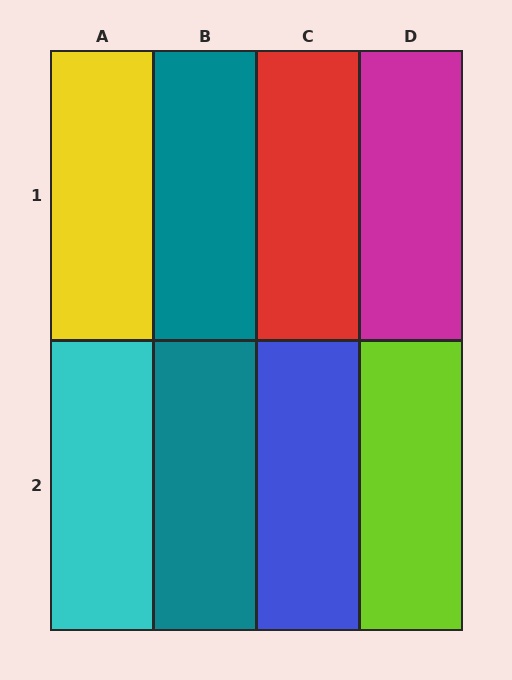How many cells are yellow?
1 cell is yellow.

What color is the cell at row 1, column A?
Yellow.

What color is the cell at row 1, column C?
Red.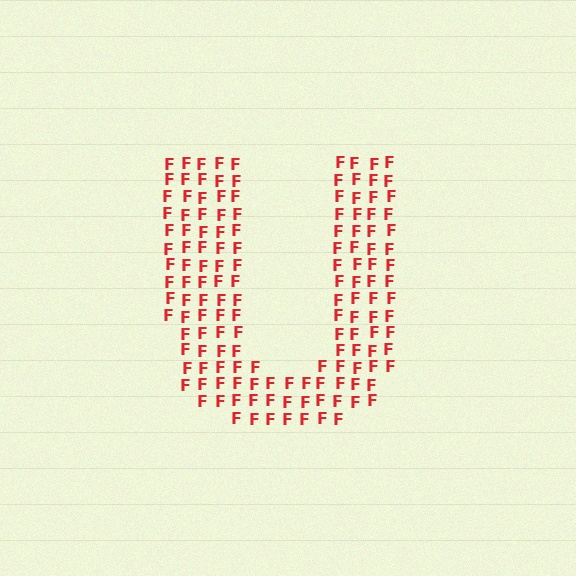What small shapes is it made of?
It is made of small letter F's.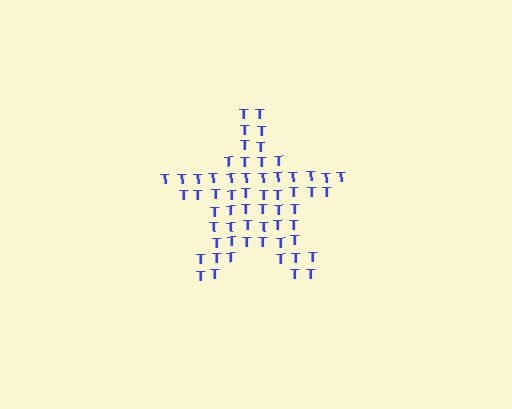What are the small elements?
The small elements are letter T's.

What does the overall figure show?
The overall figure shows a star.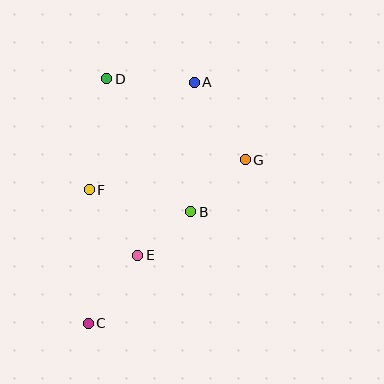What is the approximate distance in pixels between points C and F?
The distance between C and F is approximately 133 pixels.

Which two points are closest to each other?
Points B and E are closest to each other.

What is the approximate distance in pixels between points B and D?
The distance between B and D is approximately 157 pixels.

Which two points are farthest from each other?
Points A and C are farthest from each other.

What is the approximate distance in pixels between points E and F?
The distance between E and F is approximately 82 pixels.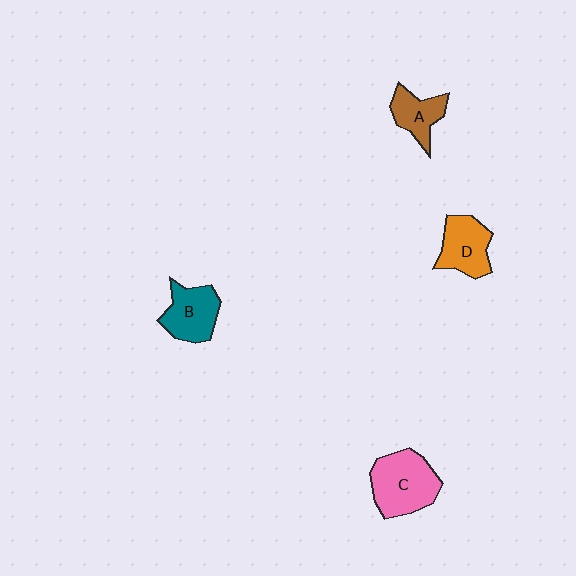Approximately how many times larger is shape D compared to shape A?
Approximately 1.3 times.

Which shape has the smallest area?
Shape A (brown).